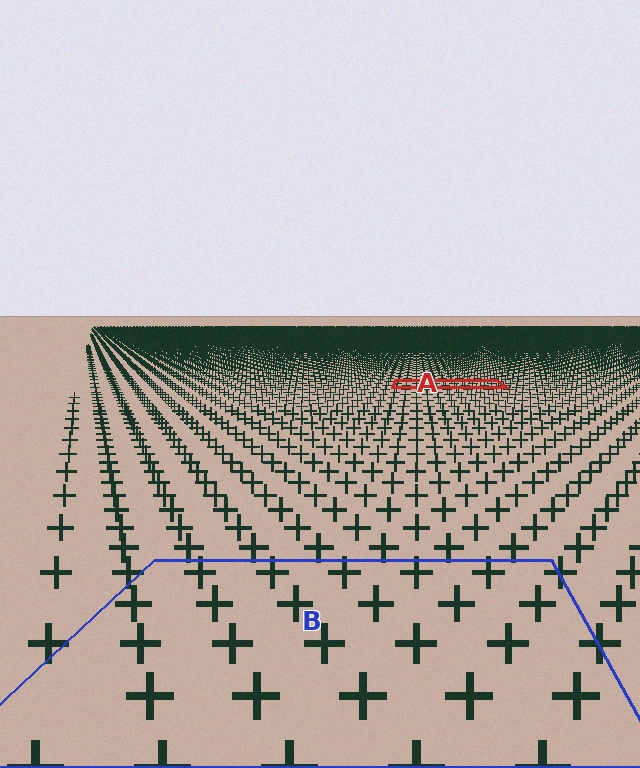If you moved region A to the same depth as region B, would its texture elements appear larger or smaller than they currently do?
They would appear larger. At a closer depth, the same texture elements are projected at a bigger on-screen size.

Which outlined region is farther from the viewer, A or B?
Region A is farther from the viewer — the texture elements inside it appear smaller and more densely packed.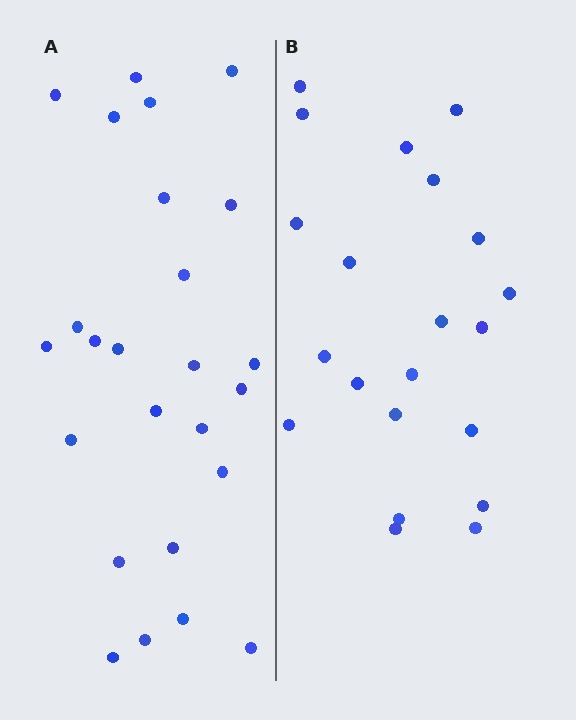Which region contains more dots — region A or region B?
Region A (the left region) has more dots.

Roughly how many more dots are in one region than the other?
Region A has about 4 more dots than region B.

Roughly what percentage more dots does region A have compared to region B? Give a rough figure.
About 20% more.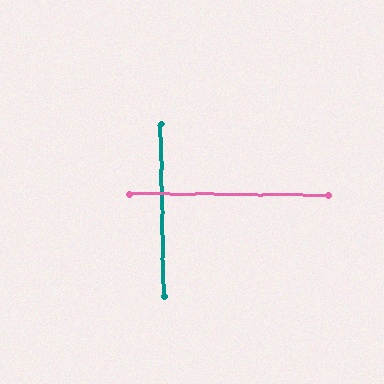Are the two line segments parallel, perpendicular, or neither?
Perpendicular — they meet at approximately 89°.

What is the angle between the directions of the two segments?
Approximately 89 degrees.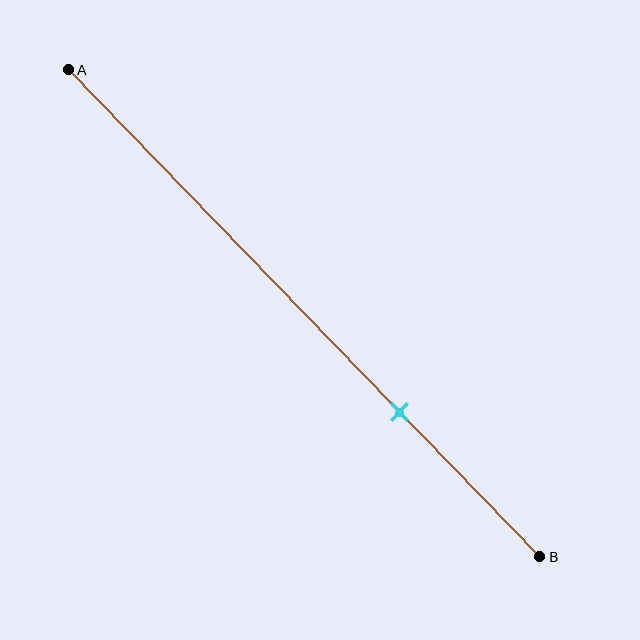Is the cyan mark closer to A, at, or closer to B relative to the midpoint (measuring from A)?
The cyan mark is closer to point B than the midpoint of segment AB.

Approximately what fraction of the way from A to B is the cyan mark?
The cyan mark is approximately 70% of the way from A to B.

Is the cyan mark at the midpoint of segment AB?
No, the mark is at about 70% from A, not at the 50% midpoint.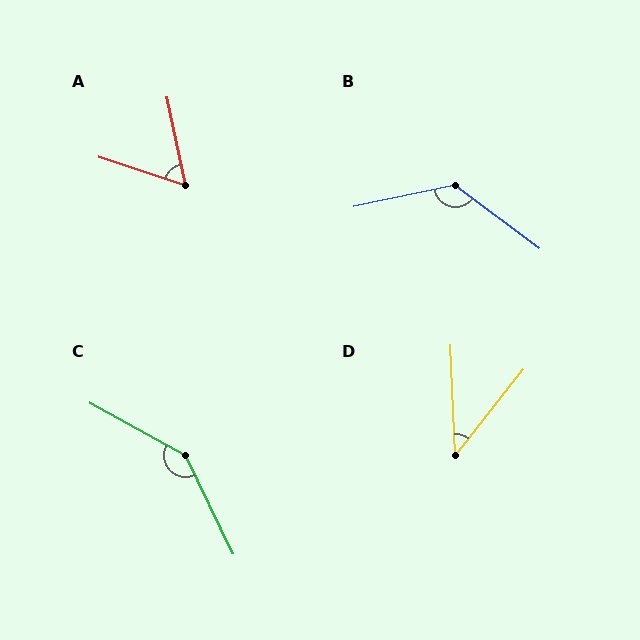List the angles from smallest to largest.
D (41°), A (60°), B (131°), C (145°).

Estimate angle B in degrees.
Approximately 131 degrees.